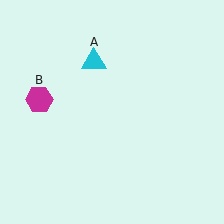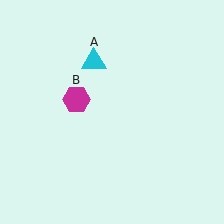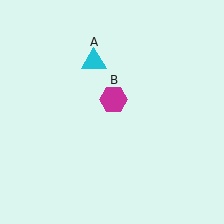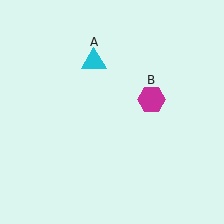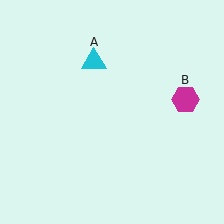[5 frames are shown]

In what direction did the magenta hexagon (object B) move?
The magenta hexagon (object B) moved right.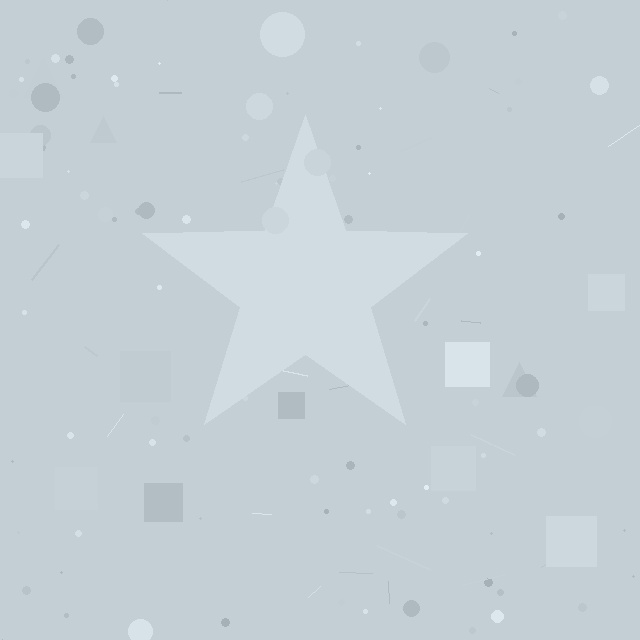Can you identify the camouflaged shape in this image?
The camouflaged shape is a star.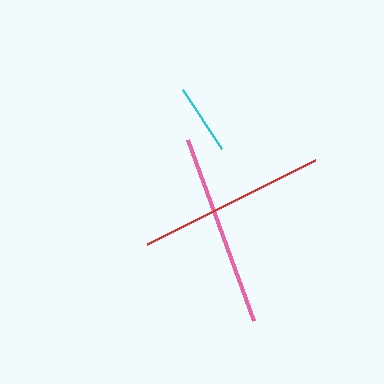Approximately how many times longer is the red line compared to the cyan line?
The red line is approximately 2.6 times the length of the cyan line.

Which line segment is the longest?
The pink line is the longest at approximately 193 pixels.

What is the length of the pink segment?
The pink segment is approximately 193 pixels long.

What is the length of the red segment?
The red segment is approximately 188 pixels long.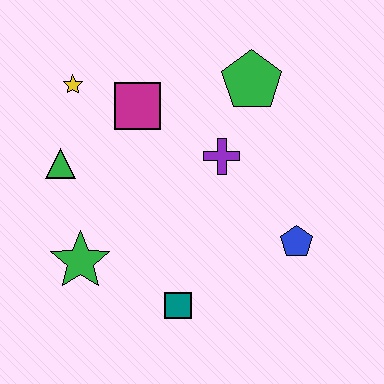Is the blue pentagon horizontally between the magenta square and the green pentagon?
No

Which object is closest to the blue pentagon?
The purple cross is closest to the blue pentagon.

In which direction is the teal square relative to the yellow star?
The teal square is below the yellow star.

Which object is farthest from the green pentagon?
The green star is farthest from the green pentagon.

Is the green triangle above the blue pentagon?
Yes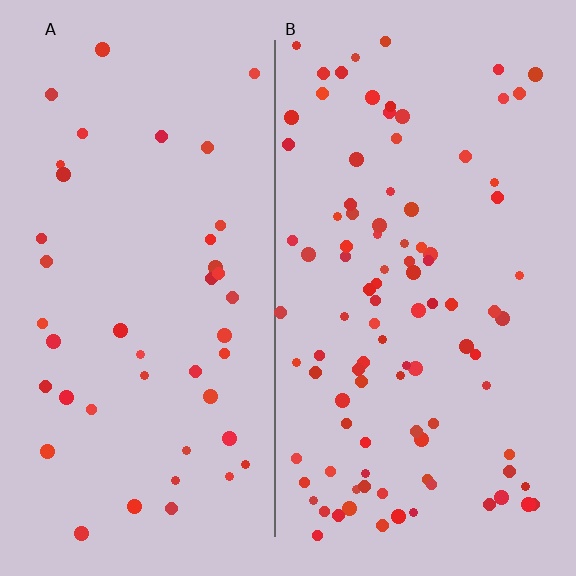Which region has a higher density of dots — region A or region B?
B (the right).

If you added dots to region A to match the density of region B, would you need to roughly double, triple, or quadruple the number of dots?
Approximately double.